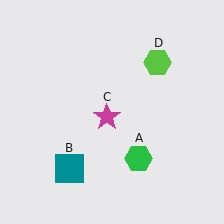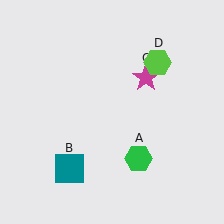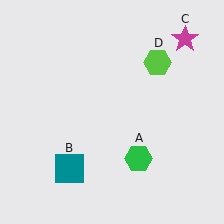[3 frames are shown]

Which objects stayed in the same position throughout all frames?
Green hexagon (object A) and teal square (object B) and lime hexagon (object D) remained stationary.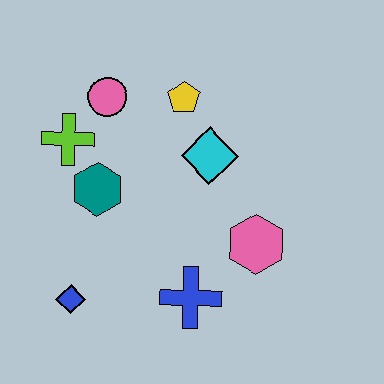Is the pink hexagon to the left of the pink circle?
No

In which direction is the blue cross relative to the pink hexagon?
The blue cross is to the left of the pink hexagon.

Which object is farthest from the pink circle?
The blue cross is farthest from the pink circle.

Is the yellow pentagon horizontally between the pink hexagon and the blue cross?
No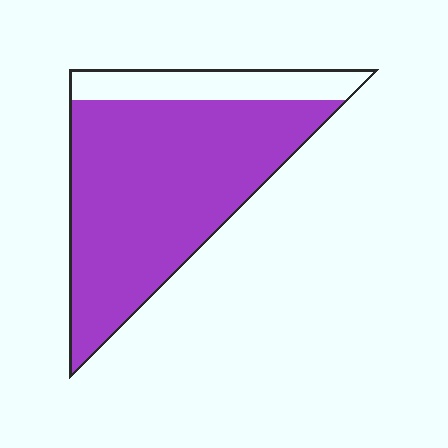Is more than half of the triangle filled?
Yes.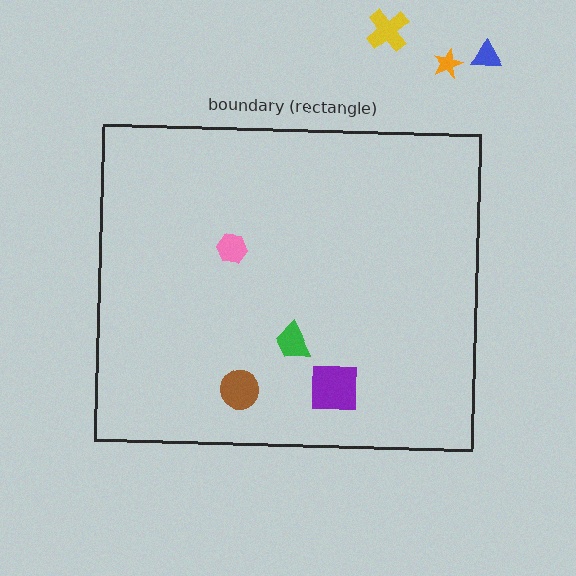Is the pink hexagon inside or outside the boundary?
Inside.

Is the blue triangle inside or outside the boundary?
Outside.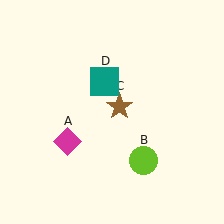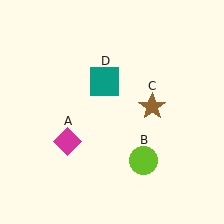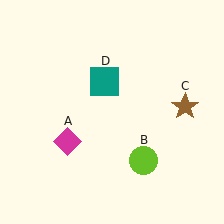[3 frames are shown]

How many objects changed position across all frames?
1 object changed position: brown star (object C).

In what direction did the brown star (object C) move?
The brown star (object C) moved right.